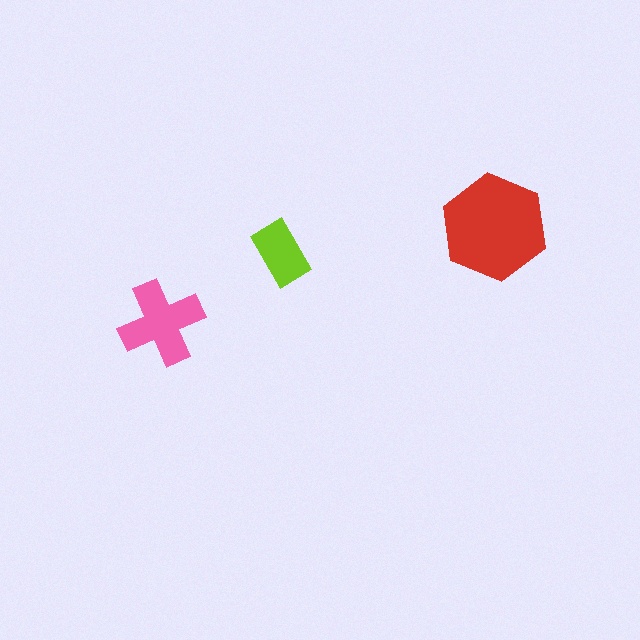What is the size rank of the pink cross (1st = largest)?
2nd.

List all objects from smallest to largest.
The lime rectangle, the pink cross, the red hexagon.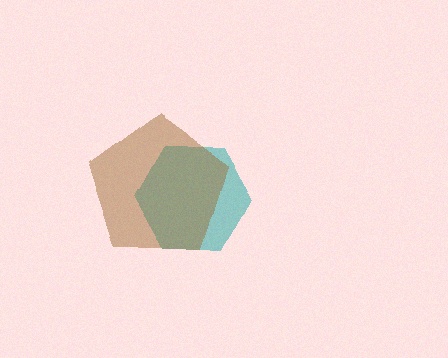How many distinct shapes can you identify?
There are 2 distinct shapes: a teal hexagon, a brown pentagon.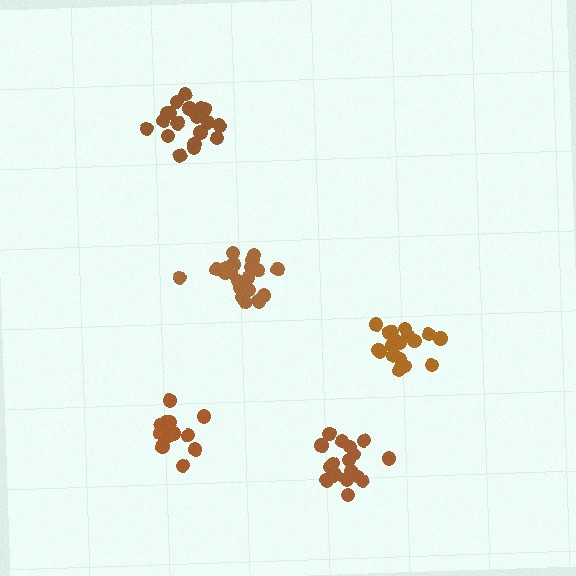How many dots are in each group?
Group 1: 15 dots, Group 2: 21 dots, Group 3: 18 dots, Group 4: 18 dots, Group 5: 21 dots (93 total).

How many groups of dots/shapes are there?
There are 5 groups.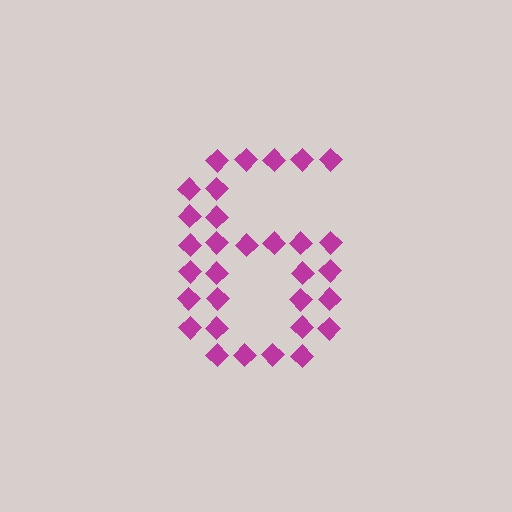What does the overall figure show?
The overall figure shows the digit 6.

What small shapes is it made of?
It is made of small diamonds.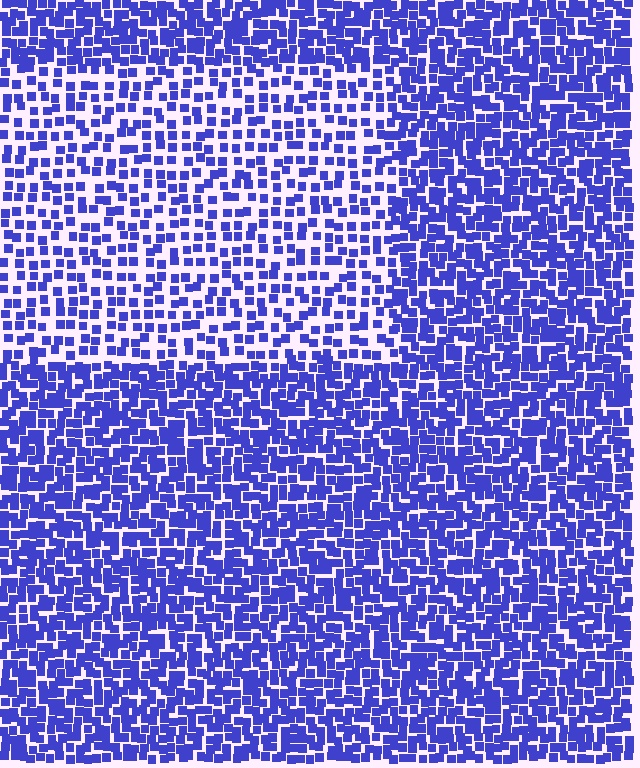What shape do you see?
I see a rectangle.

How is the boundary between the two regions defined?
The boundary is defined by a change in element density (approximately 1.9x ratio). All elements are the same color, size, and shape.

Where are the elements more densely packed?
The elements are more densely packed outside the rectangle boundary.